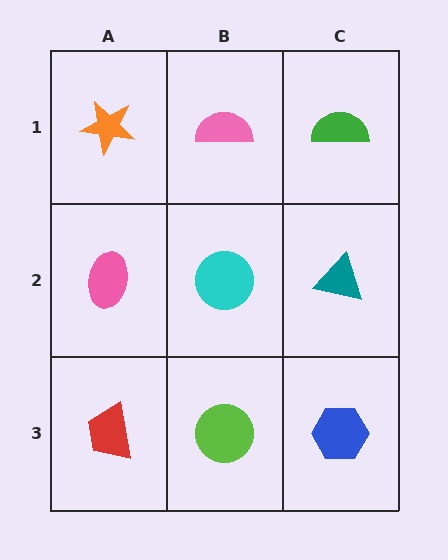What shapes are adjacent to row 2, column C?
A green semicircle (row 1, column C), a blue hexagon (row 3, column C), a cyan circle (row 2, column B).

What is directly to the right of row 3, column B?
A blue hexagon.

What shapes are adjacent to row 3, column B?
A cyan circle (row 2, column B), a red trapezoid (row 3, column A), a blue hexagon (row 3, column C).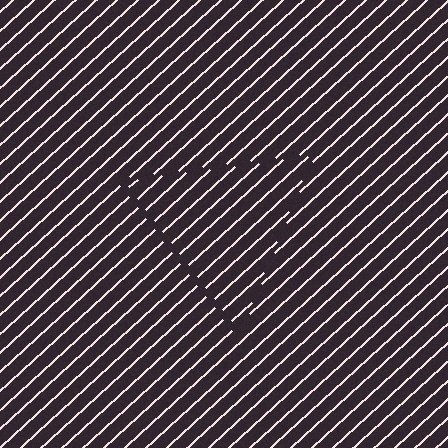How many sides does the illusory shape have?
3 sides — the line-ends trace a triangle.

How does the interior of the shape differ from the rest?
The interior of the shape contains the same grating, shifted by half a period — the contour is defined by the phase discontinuity where line-ends from the inner and outer gratings abut.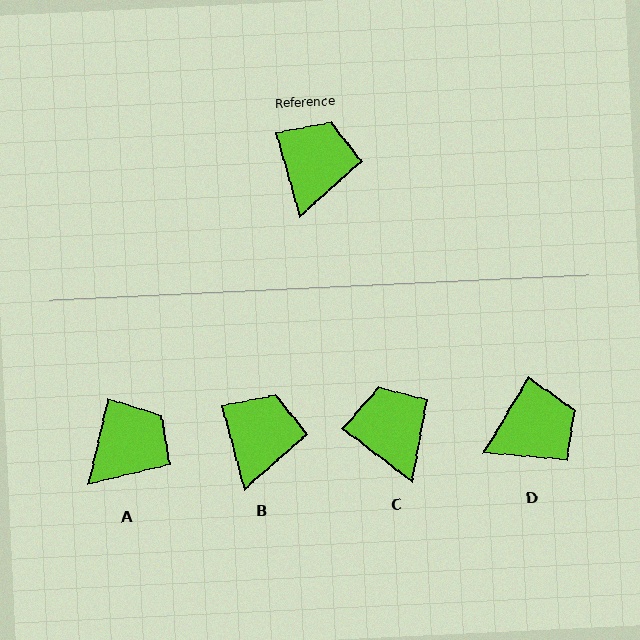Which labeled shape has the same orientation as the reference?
B.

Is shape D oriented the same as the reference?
No, it is off by about 46 degrees.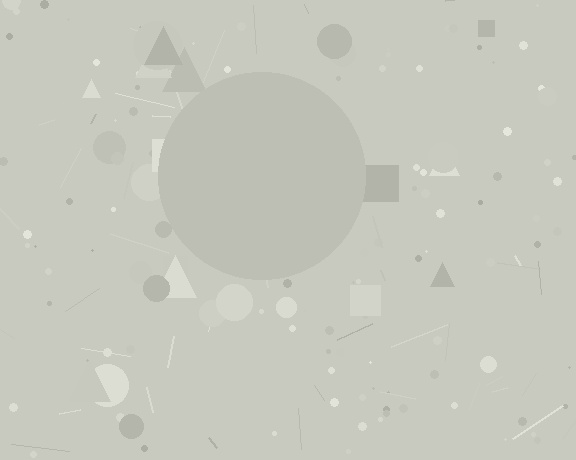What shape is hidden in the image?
A circle is hidden in the image.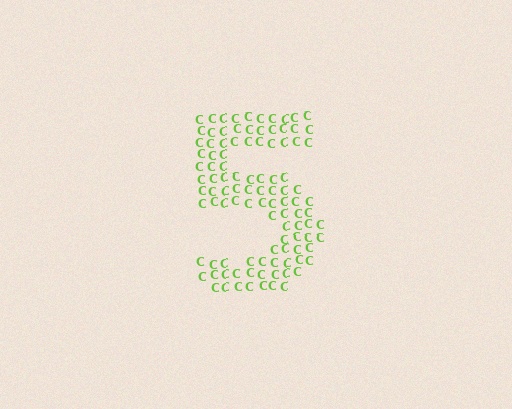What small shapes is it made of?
It is made of small letter C's.